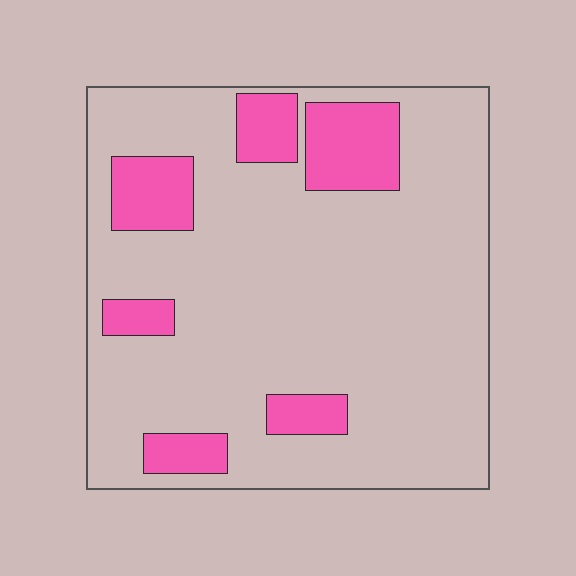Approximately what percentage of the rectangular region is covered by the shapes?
Approximately 20%.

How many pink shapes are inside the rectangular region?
6.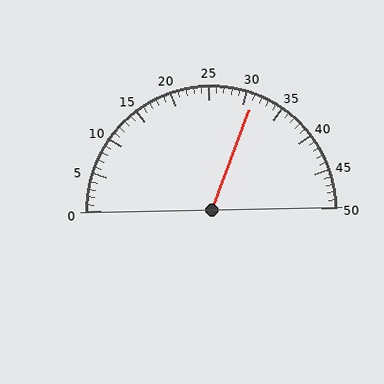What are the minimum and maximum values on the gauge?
The gauge ranges from 0 to 50.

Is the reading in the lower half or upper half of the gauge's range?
The reading is in the upper half of the range (0 to 50).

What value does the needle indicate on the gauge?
The needle indicates approximately 31.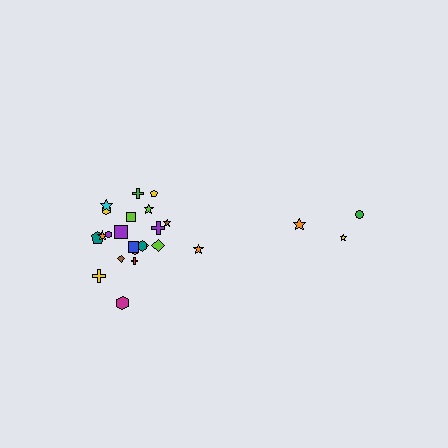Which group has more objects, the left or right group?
The left group.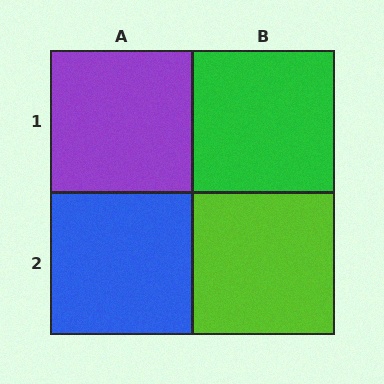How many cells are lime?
1 cell is lime.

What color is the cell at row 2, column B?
Lime.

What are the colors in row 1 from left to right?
Purple, green.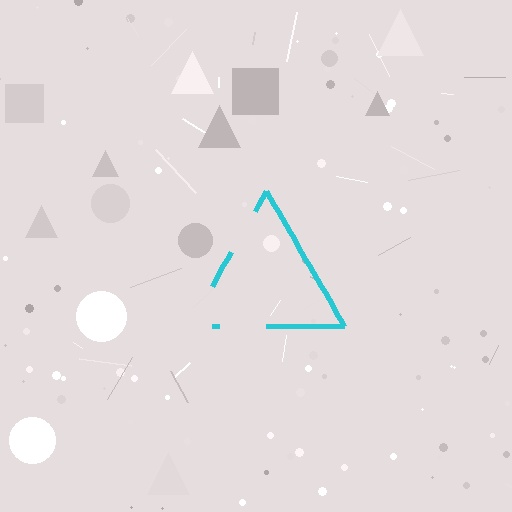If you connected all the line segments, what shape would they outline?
They would outline a triangle.